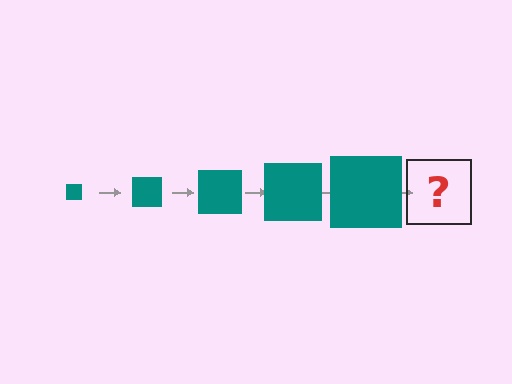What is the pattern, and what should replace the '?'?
The pattern is that the square gets progressively larger each step. The '?' should be a teal square, larger than the previous one.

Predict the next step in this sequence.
The next step is a teal square, larger than the previous one.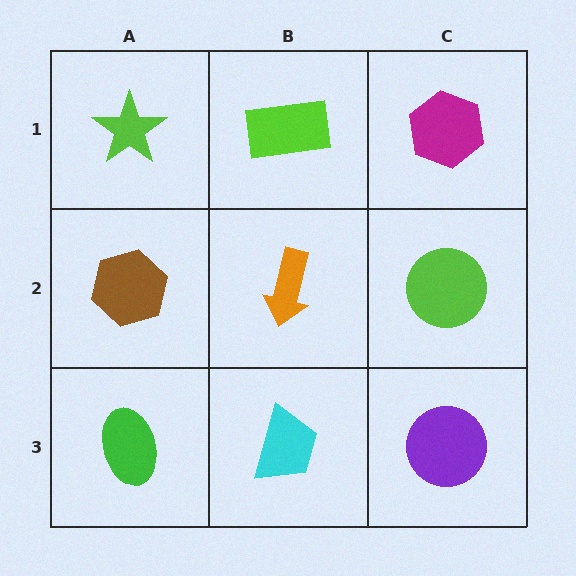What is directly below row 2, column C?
A purple circle.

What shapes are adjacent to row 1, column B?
An orange arrow (row 2, column B), a lime star (row 1, column A), a magenta hexagon (row 1, column C).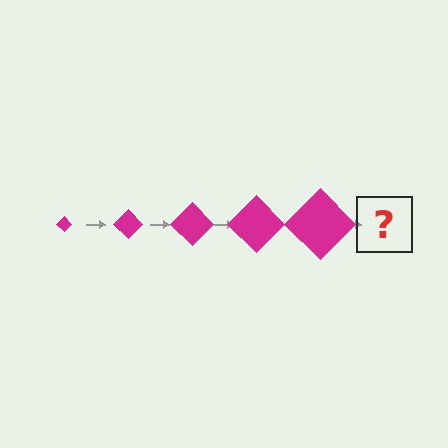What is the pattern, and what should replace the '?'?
The pattern is that the diamond gets progressively larger each step. The '?' should be a magenta diamond, larger than the previous one.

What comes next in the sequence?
The next element should be a magenta diamond, larger than the previous one.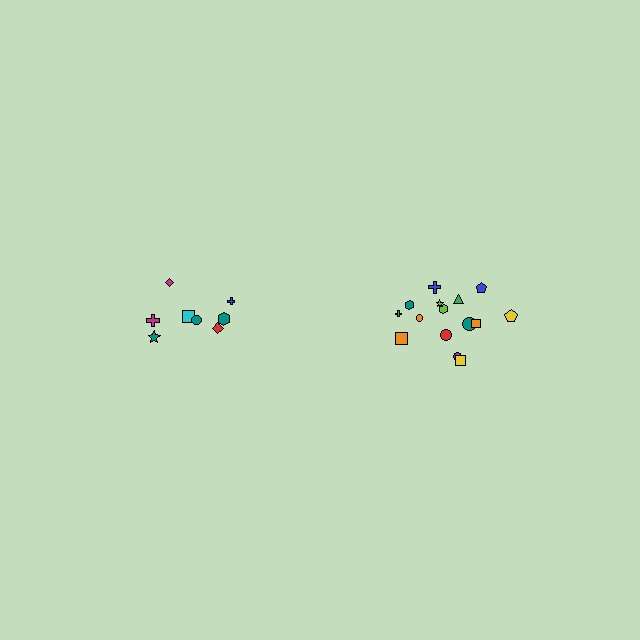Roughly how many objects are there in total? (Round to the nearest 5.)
Roughly 25 objects in total.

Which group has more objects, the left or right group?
The right group.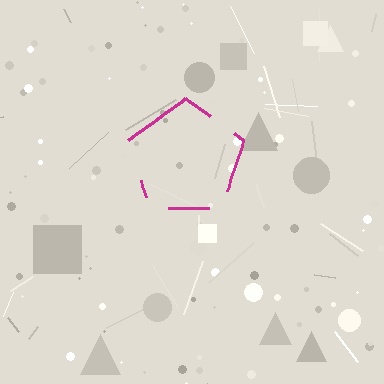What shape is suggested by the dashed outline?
The dashed outline suggests a pentagon.